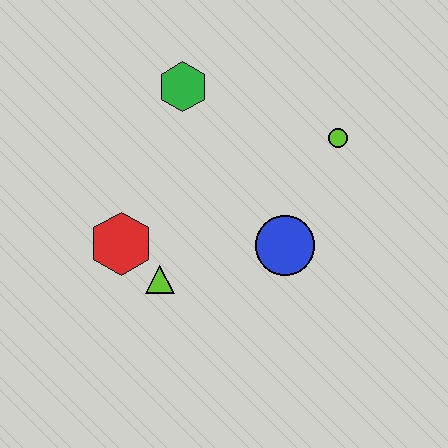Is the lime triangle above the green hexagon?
No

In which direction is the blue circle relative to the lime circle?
The blue circle is below the lime circle.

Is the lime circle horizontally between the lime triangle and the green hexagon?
No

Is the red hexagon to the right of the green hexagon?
No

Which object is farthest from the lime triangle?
The lime circle is farthest from the lime triangle.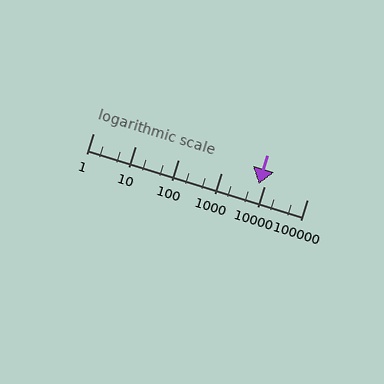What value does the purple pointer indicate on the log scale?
The pointer indicates approximately 7600.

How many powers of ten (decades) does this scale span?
The scale spans 5 decades, from 1 to 100000.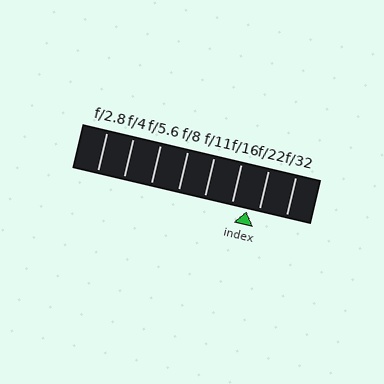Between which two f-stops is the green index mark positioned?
The index mark is between f/16 and f/22.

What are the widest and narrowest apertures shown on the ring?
The widest aperture shown is f/2.8 and the narrowest is f/32.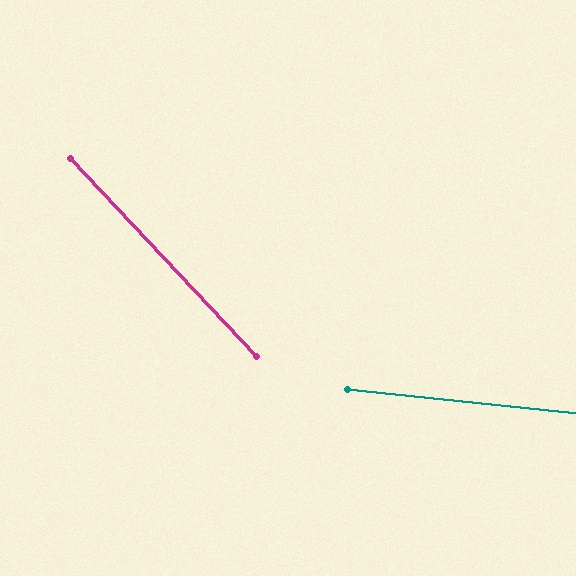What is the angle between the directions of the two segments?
Approximately 41 degrees.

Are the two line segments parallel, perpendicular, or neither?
Neither parallel nor perpendicular — they differ by about 41°.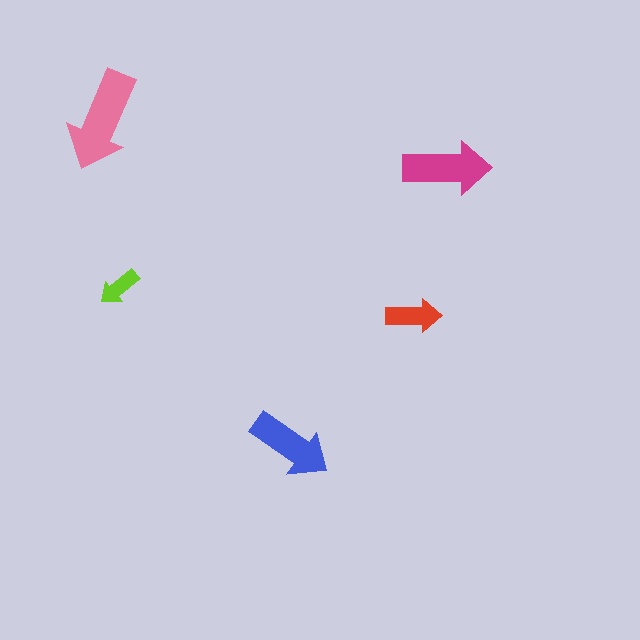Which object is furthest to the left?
The pink arrow is leftmost.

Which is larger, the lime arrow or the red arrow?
The red one.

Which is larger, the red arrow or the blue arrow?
The blue one.